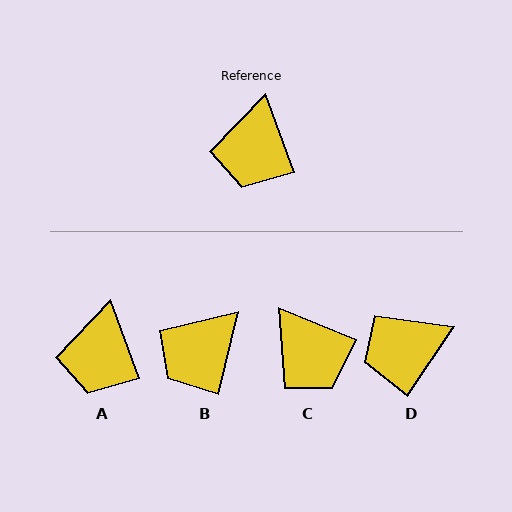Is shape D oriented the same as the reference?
No, it is off by about 54 degrees.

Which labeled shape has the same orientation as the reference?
A.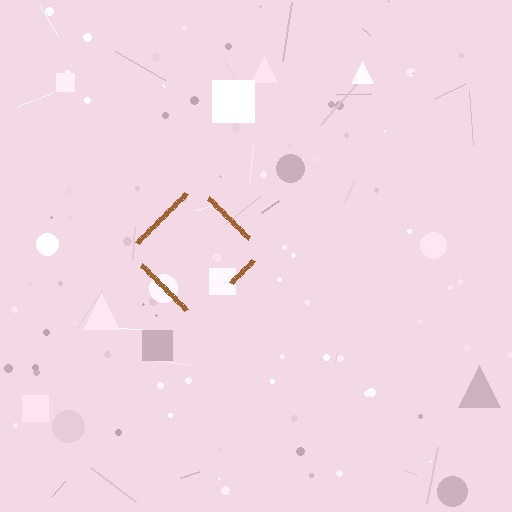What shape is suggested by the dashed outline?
The dashed outline suggests a diamond.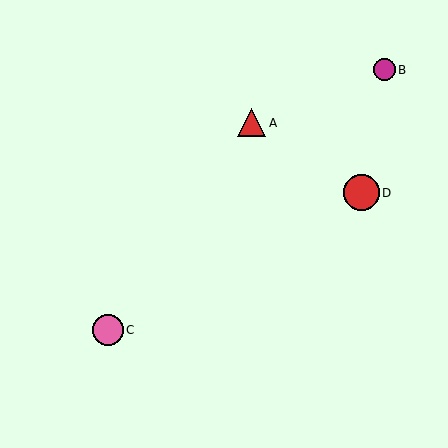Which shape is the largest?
The red circle (labeled D) is the largest.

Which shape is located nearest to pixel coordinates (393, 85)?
The magenta circle (labeled B) at (384, 70) is nearest to that location.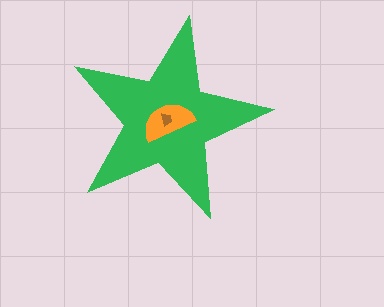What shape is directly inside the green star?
The orange semicircle.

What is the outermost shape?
The green star.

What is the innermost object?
The brown trapezoid.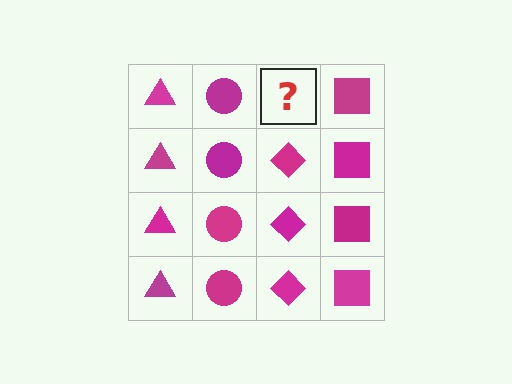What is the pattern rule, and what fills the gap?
The rule is that each column has a consistent shape. The gap should be filled with a magenta diamond.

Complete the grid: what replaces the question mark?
The question mark should be replaced with a magenta diamond.